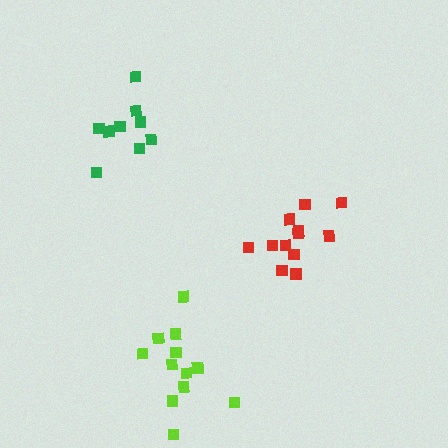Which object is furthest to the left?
The green cluster is leftmost.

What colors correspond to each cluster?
The clusters are colored: green, red, lime.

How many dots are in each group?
Group 1: 9 dots, Group 2: 12 dots, Group 3: 12 dots (33 total).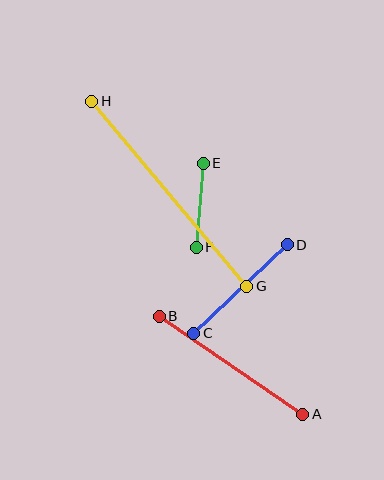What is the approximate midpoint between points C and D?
The midpoint is at approximately (240, 289) pixels.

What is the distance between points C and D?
The distance is approximately 129 pixels.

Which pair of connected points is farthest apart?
Points G and H are farthest apart.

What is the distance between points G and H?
The distance is approximately 241 pixels.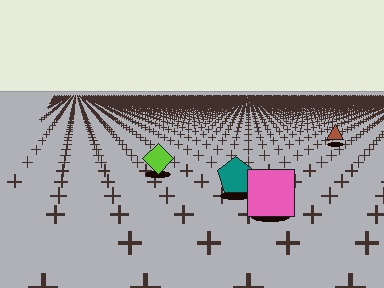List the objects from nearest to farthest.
From nearest to farthest: the pink square, the teal pentagon, the lime diamond, the brown triangle.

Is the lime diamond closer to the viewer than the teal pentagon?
No. The teal pentagon is closer — you can tell from the texture gradient: the ground texture is coarser near it.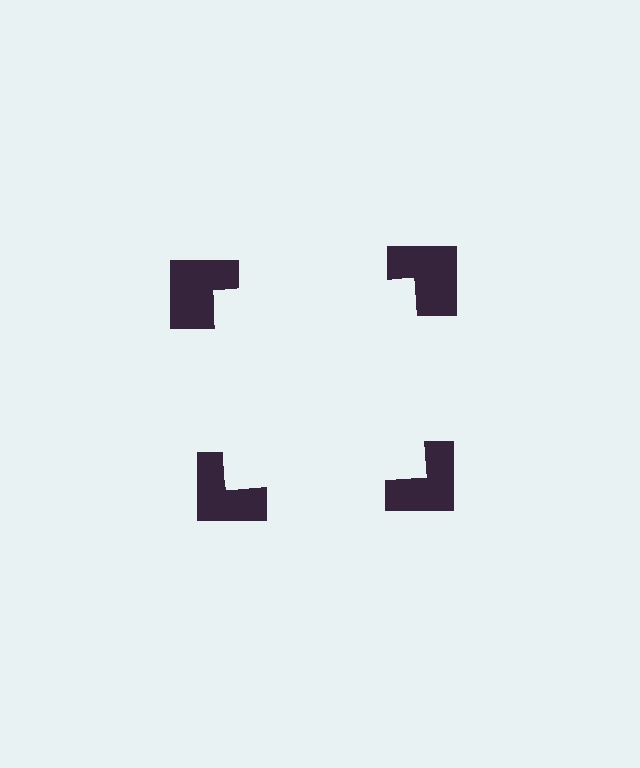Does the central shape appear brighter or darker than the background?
It typically appears slightly brighter than the background, even though no actual brightness change is drawn.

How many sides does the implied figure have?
4 sides.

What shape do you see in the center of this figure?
An illusory square — its edges are inferred from the aligned wedge cuts in the notched squares, not physically drawn.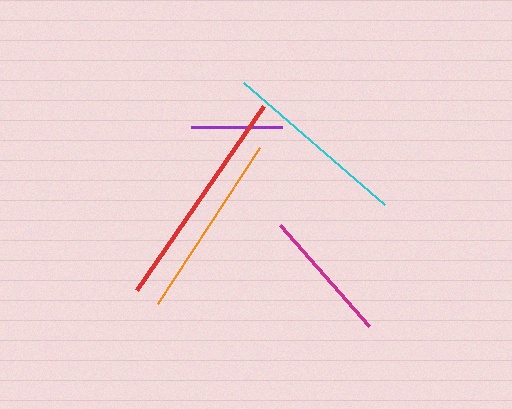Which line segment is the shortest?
The purple line is the shortest at approximately 91 pixels.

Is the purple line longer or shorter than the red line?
The red line is longer than the purple line.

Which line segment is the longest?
The red line is the longest at approximately 223 pixels.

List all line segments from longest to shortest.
From longest to shortest: red, cyan, orange, magenta, purple.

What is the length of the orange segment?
The orange segment is approximately 186 pixels long.